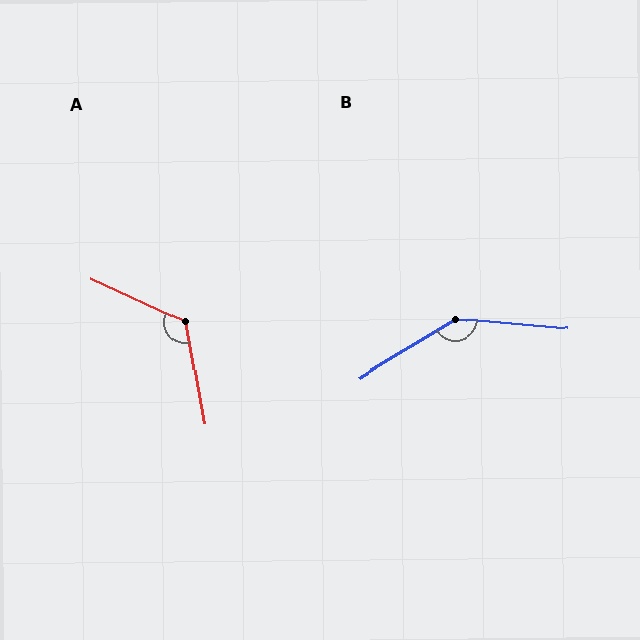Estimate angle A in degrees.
Approximately 125 degrees.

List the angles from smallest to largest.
A (125°), B (144°).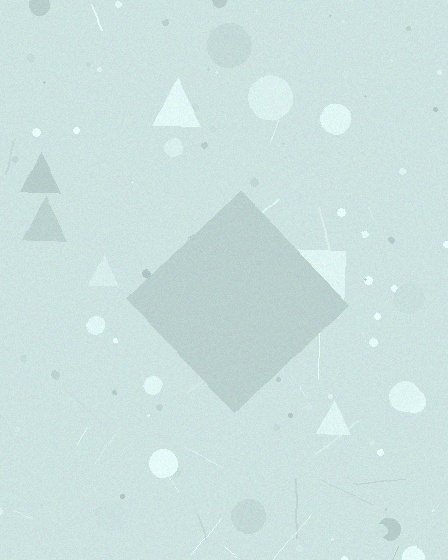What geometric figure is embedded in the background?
A diamond is embedded in the background.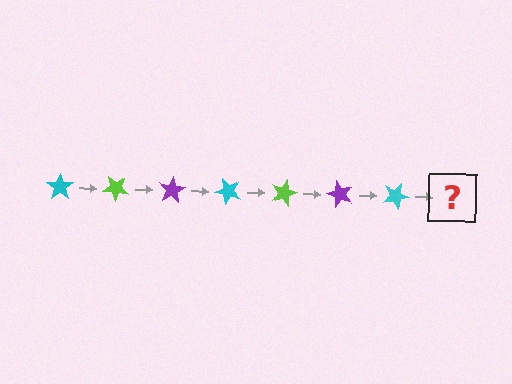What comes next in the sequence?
The next element should be a lime star, rotated 280 degrees from the start.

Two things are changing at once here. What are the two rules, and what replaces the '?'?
The two rules are that it rotates 40 degrees each step and the color cycles through cyan, lime, and purple. The '?' should be a lime star, rotated 280 degrees from the start.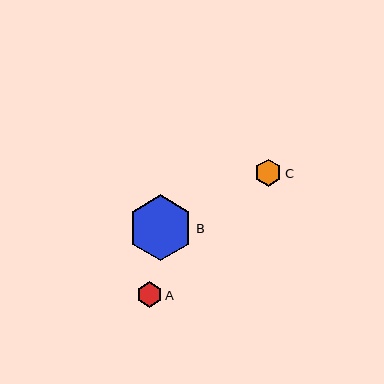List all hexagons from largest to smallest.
From largest to smallest: B, C, A.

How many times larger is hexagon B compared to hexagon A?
Hexagon B is approximately 2.6 times the size of hexagon A.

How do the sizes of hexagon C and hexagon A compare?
Hexagon C and hexagon A are approximately the same size.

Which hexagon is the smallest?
Hexagon A is the smallest with a size of approximately 25 pixels.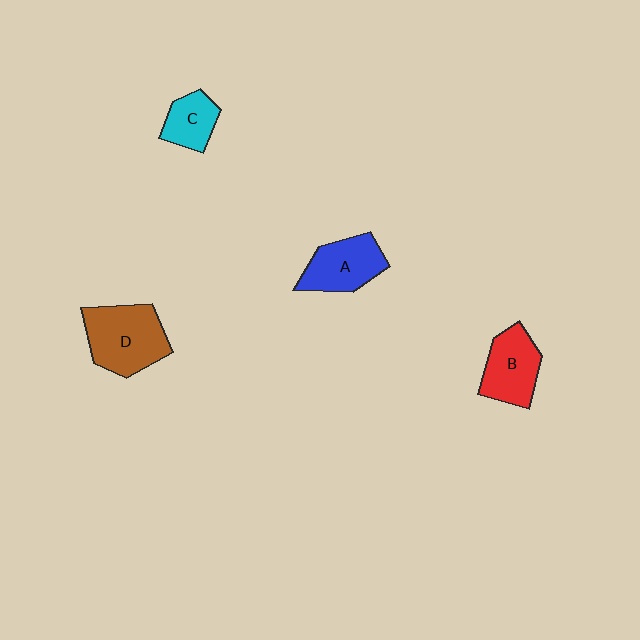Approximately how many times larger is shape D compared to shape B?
Approximately 1.3 times.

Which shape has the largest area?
Shape D (brown).